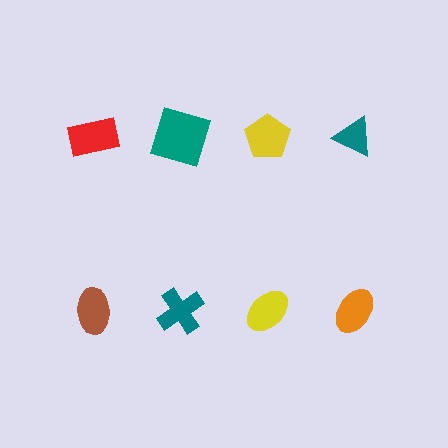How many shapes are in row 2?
4 shapes.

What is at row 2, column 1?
A brown ellipse.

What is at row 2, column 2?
A teal cross.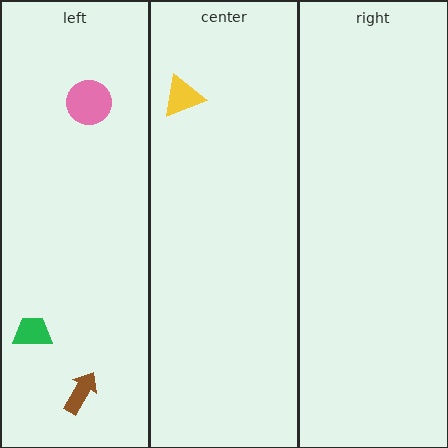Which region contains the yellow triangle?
The center region.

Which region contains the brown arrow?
The left region.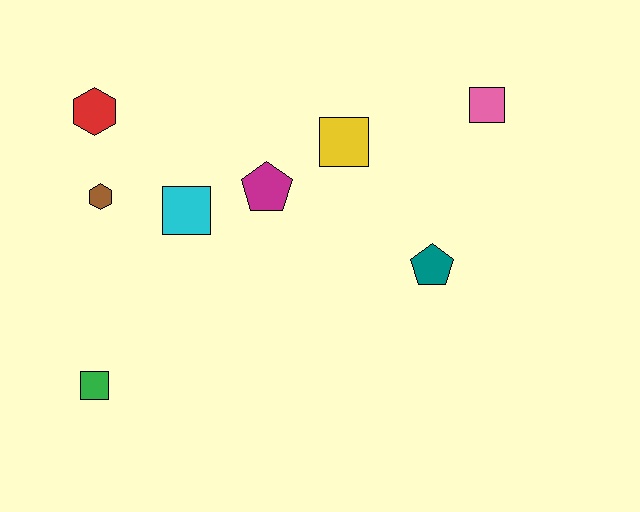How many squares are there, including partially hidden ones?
There are 4 squares.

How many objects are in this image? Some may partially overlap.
There are 8 objects.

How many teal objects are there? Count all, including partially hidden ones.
There is 1 teal object.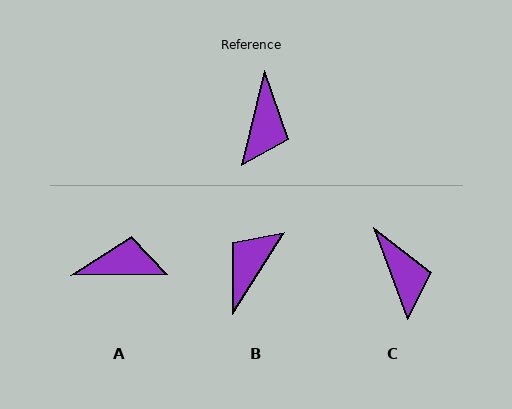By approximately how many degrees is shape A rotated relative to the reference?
Approximately 104 degrees counter-clockwise.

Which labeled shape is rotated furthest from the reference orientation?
B, about 161 degrees away.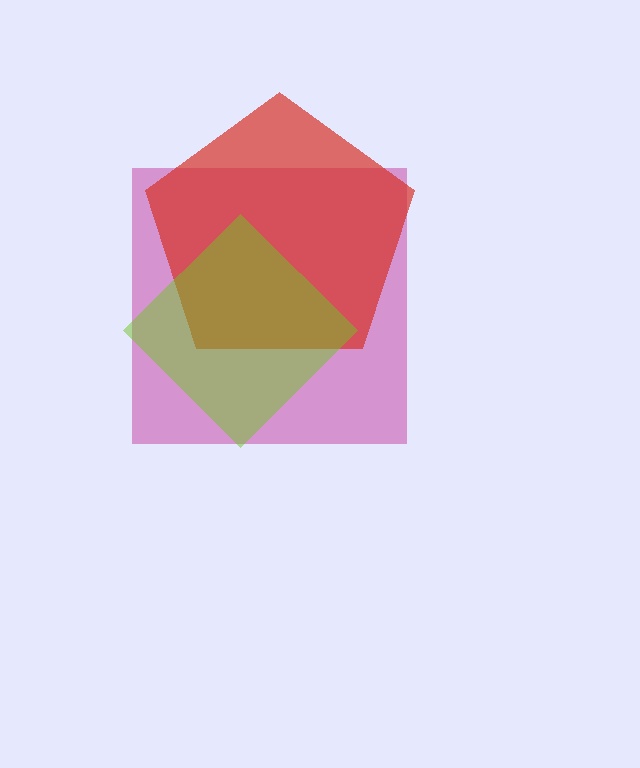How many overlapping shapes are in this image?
There are 3 overlapping shapes in the image.